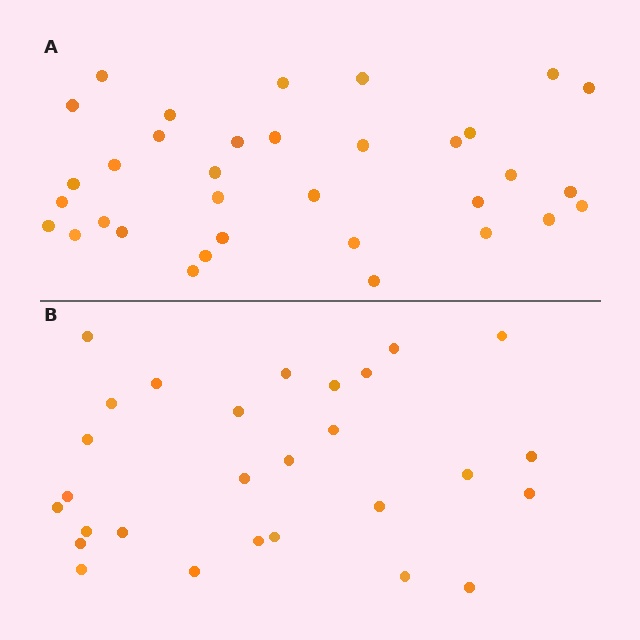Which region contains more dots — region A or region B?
Region A (the top region) has more dots.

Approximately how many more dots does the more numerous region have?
Region A has about 6 more dots than region B.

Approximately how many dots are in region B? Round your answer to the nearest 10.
About 30 dots. (The exact count is 28, which rounds to 30.)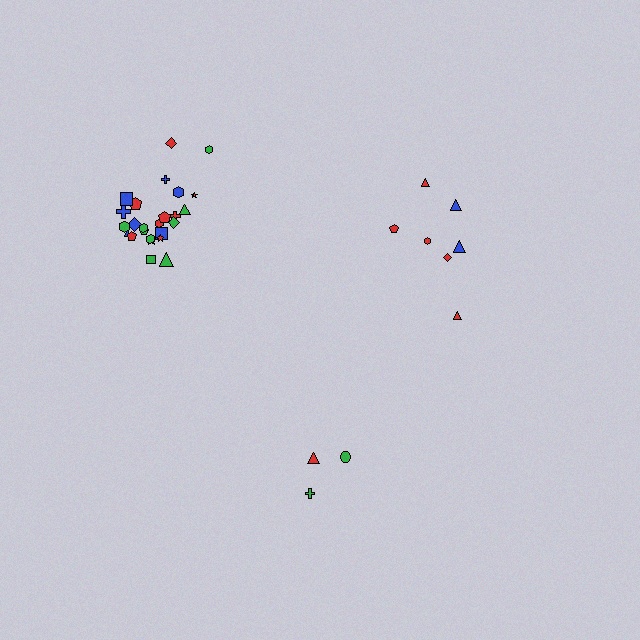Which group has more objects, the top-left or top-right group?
The top-left group.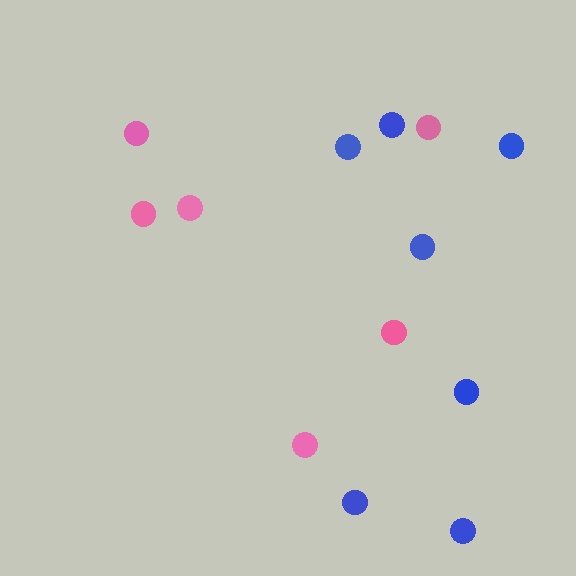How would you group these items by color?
There are 2 groups: one group of blue circles (7) and one group of pink circles (6).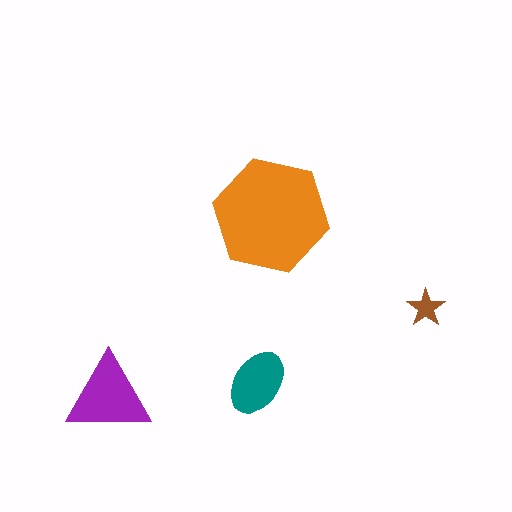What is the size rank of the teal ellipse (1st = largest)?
3rd.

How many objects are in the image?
There are 4 objects in the image.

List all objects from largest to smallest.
The orange hexagon, the purple triangle, the teal ellipse, the brown star.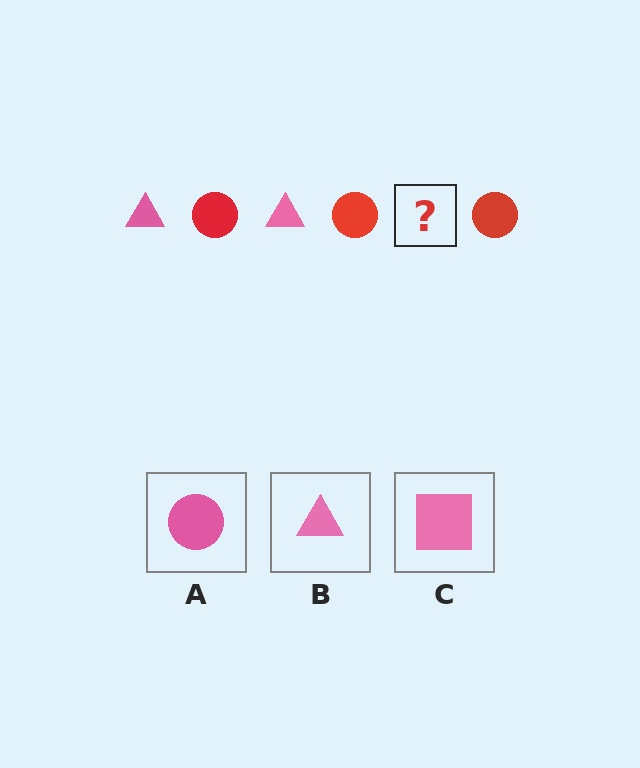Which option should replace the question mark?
Option B.